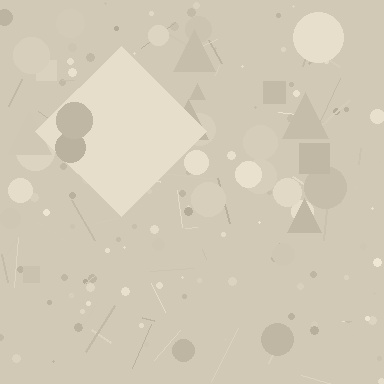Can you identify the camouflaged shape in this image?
The camouflaged shape is a diamond.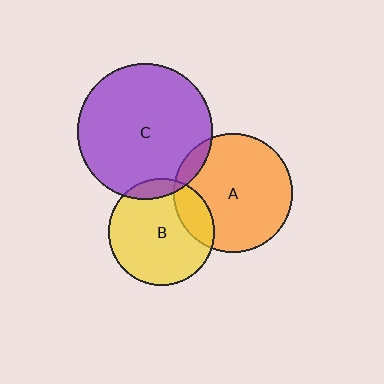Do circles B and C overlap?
Yes.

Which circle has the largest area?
Circle C (purple).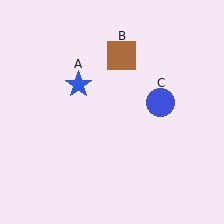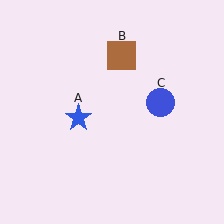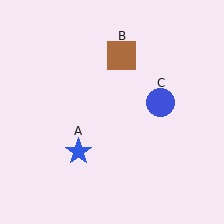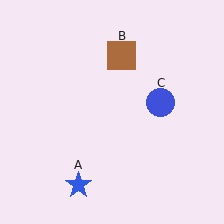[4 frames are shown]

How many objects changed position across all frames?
1 object changed position: blue star (object A).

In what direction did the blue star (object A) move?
The blue star (object A) moved down.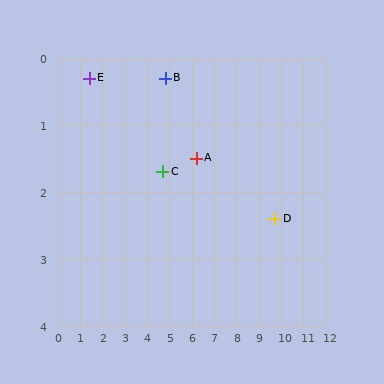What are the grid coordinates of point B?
Point B is at approximately (4.8, 0.3).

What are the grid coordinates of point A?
Point A is at approximately (6.2, 1.5).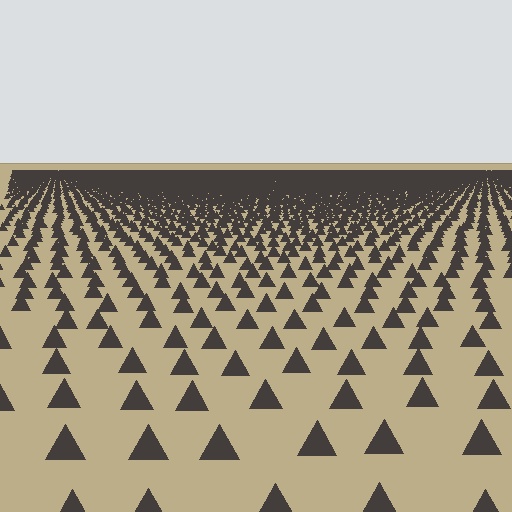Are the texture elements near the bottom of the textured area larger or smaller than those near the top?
Larger. Near the bottom, elements are closer to the viewer and appear at a bigger on-screen size.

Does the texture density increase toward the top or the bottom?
Density increases toward the top.